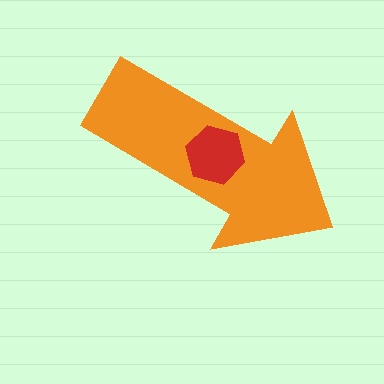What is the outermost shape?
The orange arrow.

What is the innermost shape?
The red hexagon.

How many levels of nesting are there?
2.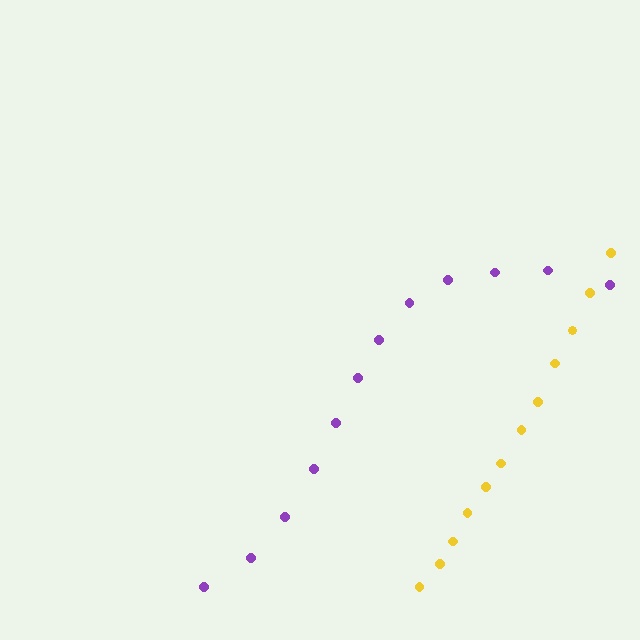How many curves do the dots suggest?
There are 2 distinct paths.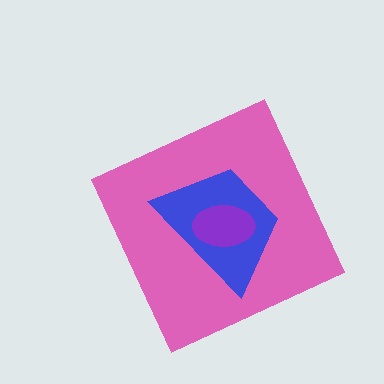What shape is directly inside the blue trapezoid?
The purple ellipse.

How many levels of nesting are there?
3.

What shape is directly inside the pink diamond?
The blue trapezoid.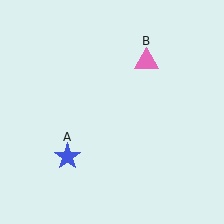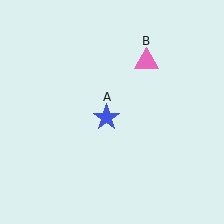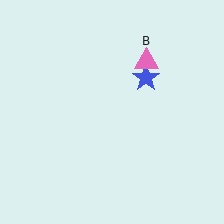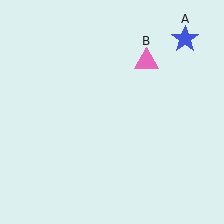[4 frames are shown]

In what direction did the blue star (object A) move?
The blue star (object A) moved up and to the right.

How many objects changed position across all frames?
1 object changed position: blue star (object A).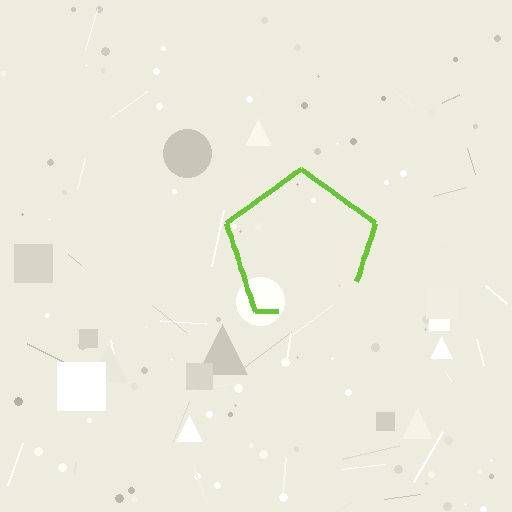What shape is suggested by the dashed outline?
The dashed outline suggests a pentagon.